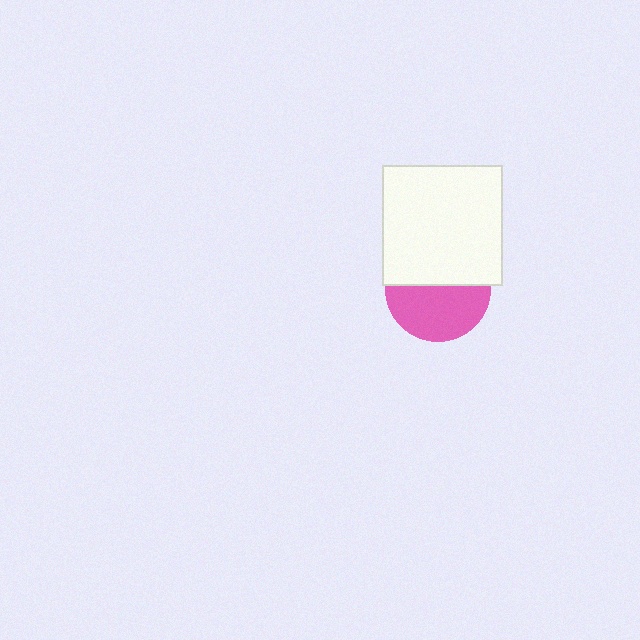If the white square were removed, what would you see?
You would see the complete pink circle.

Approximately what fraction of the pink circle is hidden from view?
Roughly 46% of the pink circle is hidden behind the white square.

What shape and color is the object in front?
The object in front is a white square.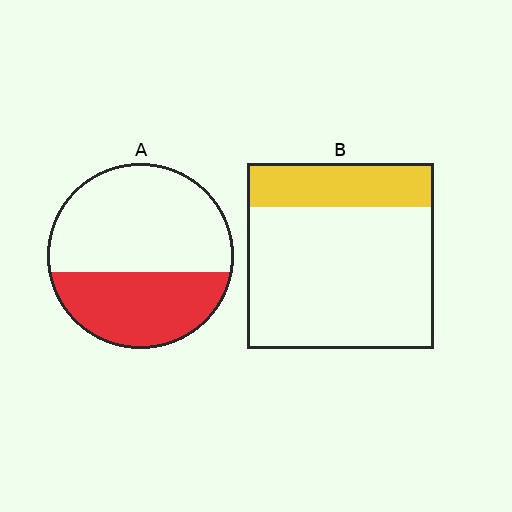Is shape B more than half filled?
No.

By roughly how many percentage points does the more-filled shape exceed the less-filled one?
By roughly 15 percentage points (A over B).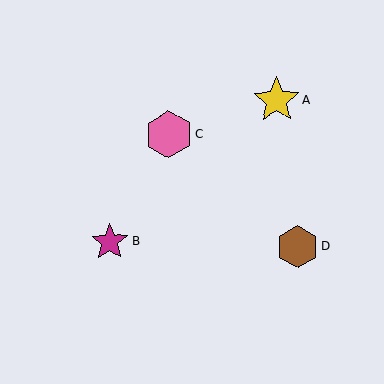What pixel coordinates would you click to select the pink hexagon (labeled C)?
Click at (169, 134) to select the pink hexagon C.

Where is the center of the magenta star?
The center of the magenta star is at (110, 242).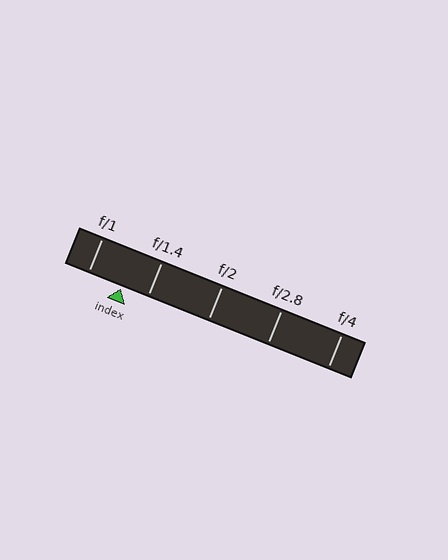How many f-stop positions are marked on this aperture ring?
There are 5 f-stop positions marked.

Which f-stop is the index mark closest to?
The index mark is closest to f/1.4.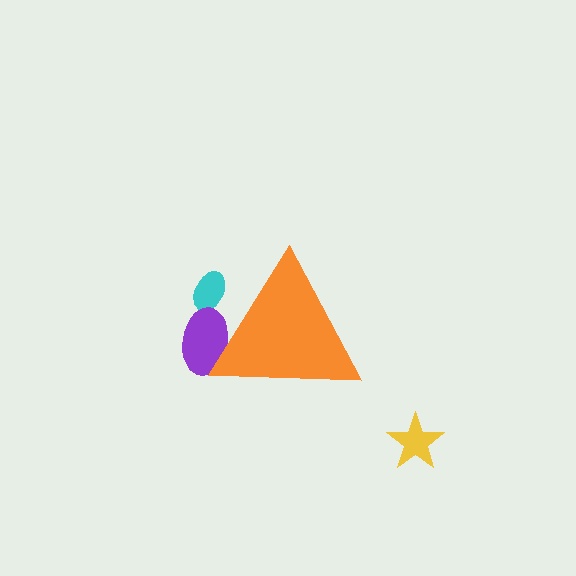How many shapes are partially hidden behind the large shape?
2 shapes are partially hidden.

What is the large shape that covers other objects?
An orange triangle.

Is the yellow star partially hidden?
No, the yellow star is fully visible.